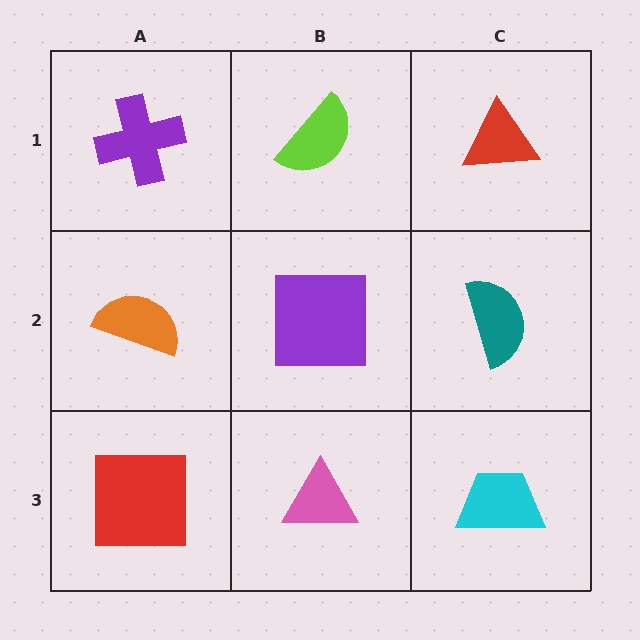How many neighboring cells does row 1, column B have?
3.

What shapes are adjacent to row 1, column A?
An orange semicircle (row 2, column A), a lime semicircle (row 1, column B).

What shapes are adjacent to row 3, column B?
A purple square (row 2, column B), a red square (row 3, column A), a cyan trapezoid (row 3, column C).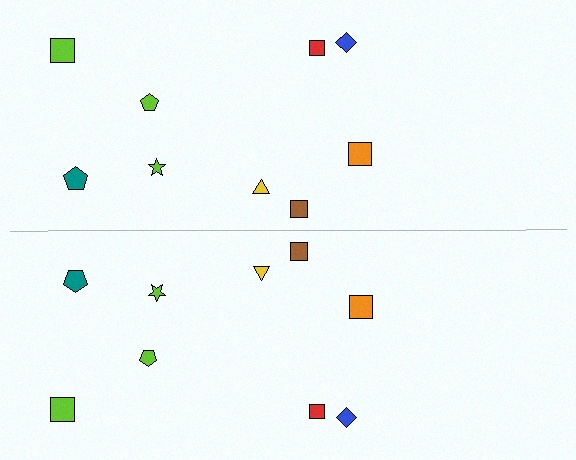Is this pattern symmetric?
Yes, this pattern has bilateral (reflection) symmetry.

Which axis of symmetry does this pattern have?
The pattern has a horizontal axis of symmetry running through the center of the image.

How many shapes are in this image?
There are 18 shapes in this image.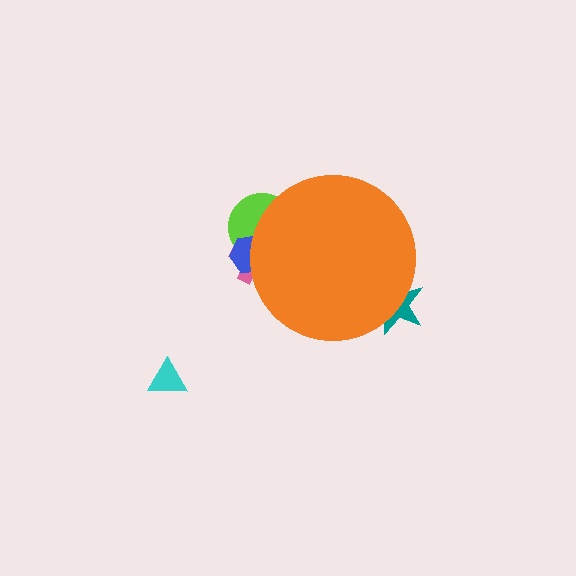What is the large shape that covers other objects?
An orange circle.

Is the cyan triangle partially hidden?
No, the cyan triangle is fully visible.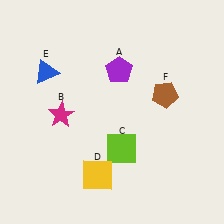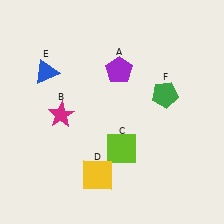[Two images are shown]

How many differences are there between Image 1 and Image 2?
There is 1 difference between the two images.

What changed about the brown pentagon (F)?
In Image 1, F is brown. In Image 2, it changed to green.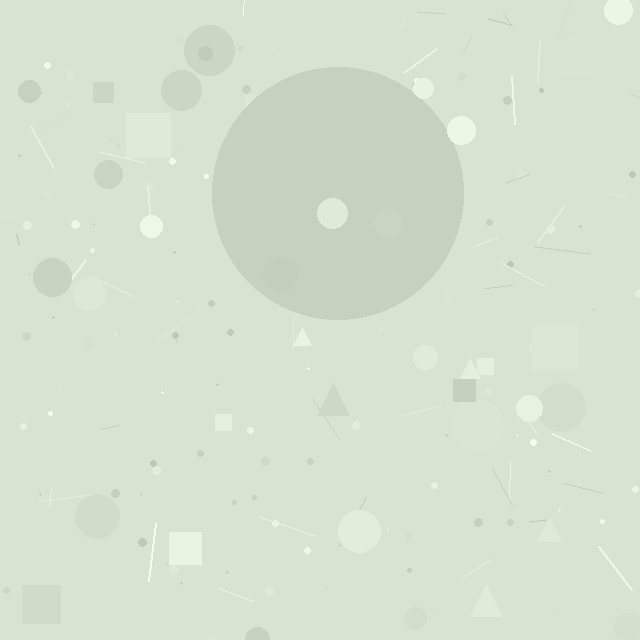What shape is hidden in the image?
A circle is hidden in the image.